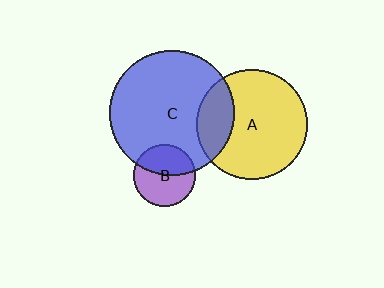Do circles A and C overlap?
Yes.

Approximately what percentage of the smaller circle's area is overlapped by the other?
Approximately 25%.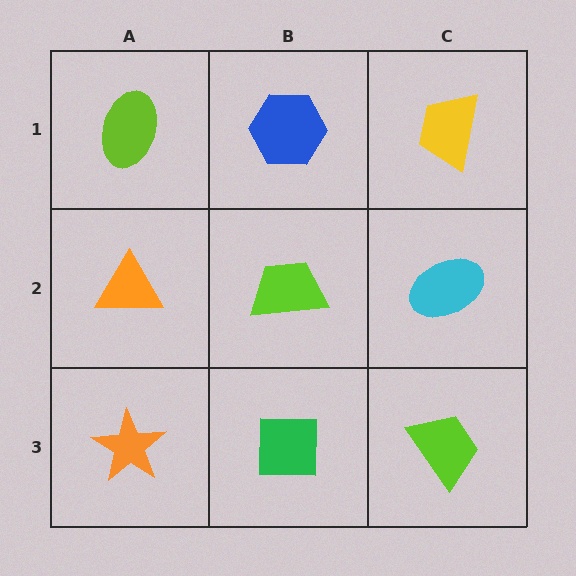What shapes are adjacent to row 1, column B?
A lime trapezoid (row 2, column B), a lime ellipse (row 1, column A), a yellow trapezoid (row 1, column C).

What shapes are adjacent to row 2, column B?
A blue hexagon (row 1, column B), a green square (row 3, column B), an orange triangle (row 2, column A), a cyan ellipse (row 2, column C).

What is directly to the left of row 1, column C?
A blue hexagon.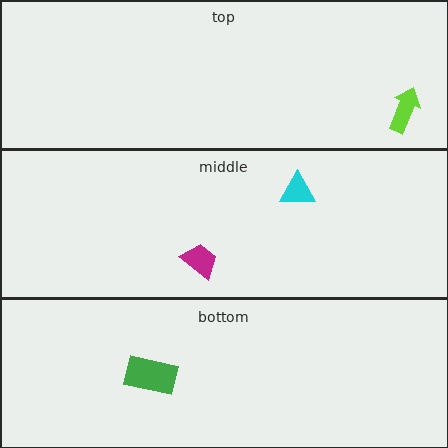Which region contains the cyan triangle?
The middle region.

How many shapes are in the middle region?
2.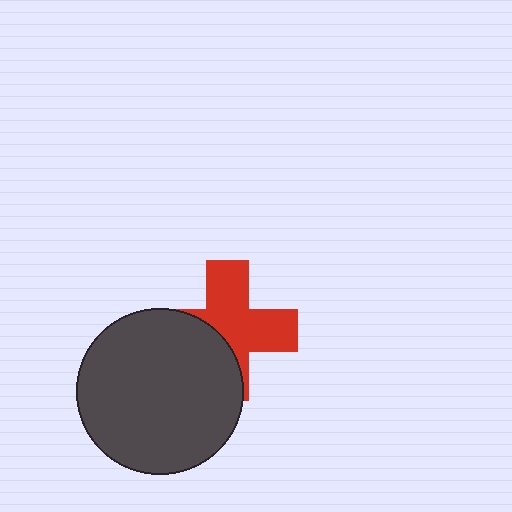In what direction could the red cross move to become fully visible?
The red cross could move toward the upper-right. That would shift it out from behind the dark gray circle entirely.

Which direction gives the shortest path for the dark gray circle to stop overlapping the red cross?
Moving toward the lower-left gives the shortest separation.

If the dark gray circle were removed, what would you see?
You would see the complete red cross.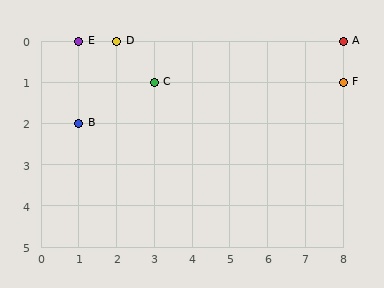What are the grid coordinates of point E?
Point E is at grid coordinates (1, 0).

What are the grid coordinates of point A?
Point A is at grid coordinates (8, 0).